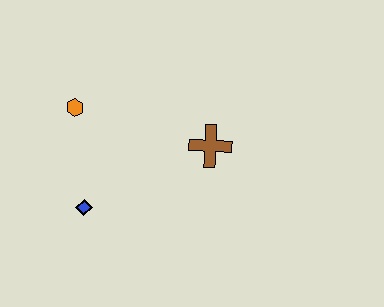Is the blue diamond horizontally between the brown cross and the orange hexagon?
Yes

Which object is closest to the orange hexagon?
The blue diamond is closest to the orange hexagon.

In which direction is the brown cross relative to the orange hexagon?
The brown cross is to the right of the orange hexagon.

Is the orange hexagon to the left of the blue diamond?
Yes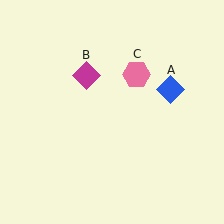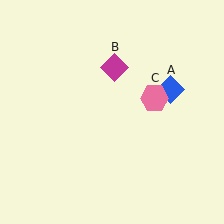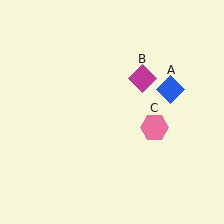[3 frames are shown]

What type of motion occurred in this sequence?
The magenta diamond (object B), pink hexagon (object C) rotated clockwise around the center of the scene.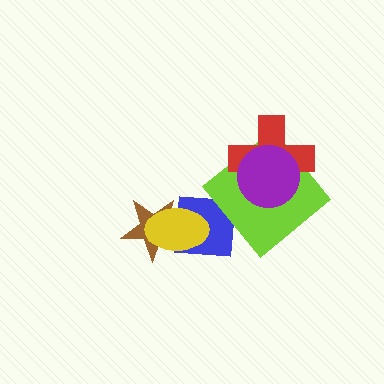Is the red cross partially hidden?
Yes, it is partially covered by another shape.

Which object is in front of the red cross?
The purple circle is in front of the red cross.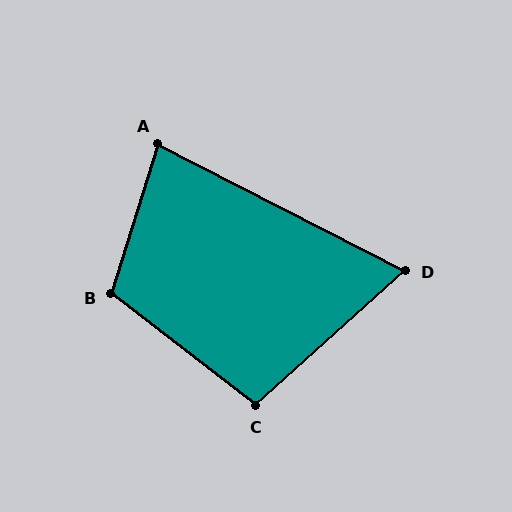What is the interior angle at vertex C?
Approximately 100 degrees (obtuse).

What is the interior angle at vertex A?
Approximately 80 degrees (acute).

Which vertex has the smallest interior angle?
D, at approximately 69 degrees.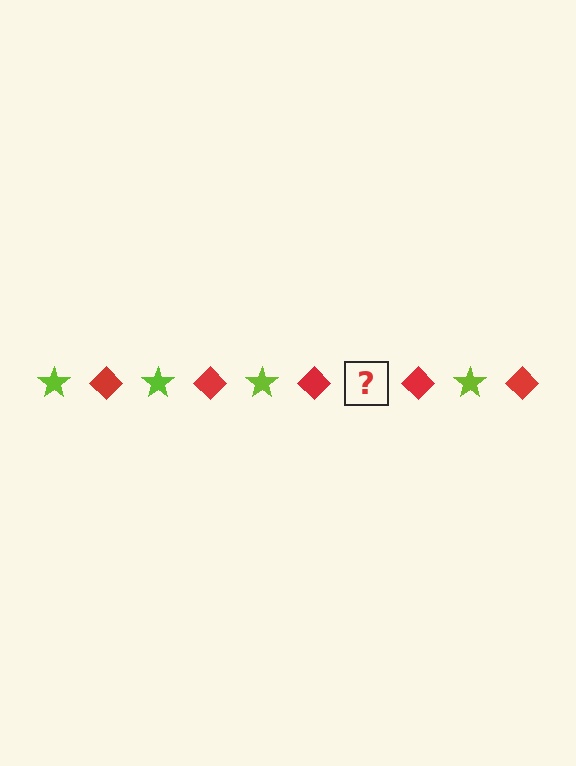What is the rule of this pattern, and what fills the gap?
The rule is that the pattern alternates between lime star and red diamond. The gap should be filled with a lime star.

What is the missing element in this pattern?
The missing element is a lime star.